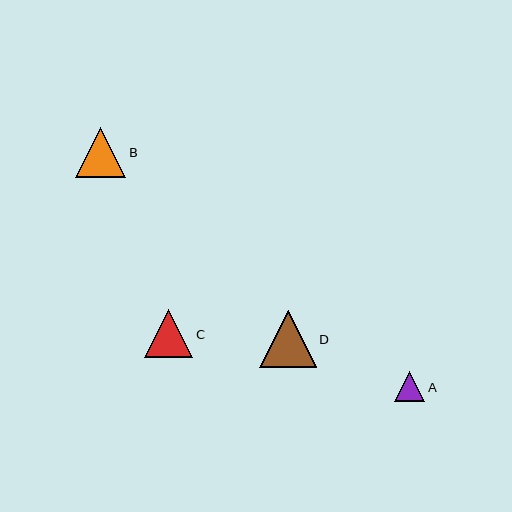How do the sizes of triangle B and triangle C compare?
Triangle B and triangle C are approximately the same size.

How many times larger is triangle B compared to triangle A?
Triangle B is approximately 1.7 times the size of triangle A.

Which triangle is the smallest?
Triangle A is the smallest with a size of approximately 30 pixels.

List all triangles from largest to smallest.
From largest to smallest: D, B, C, A.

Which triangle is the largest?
Triangle D is the largest with a size of approximately 57 pixels.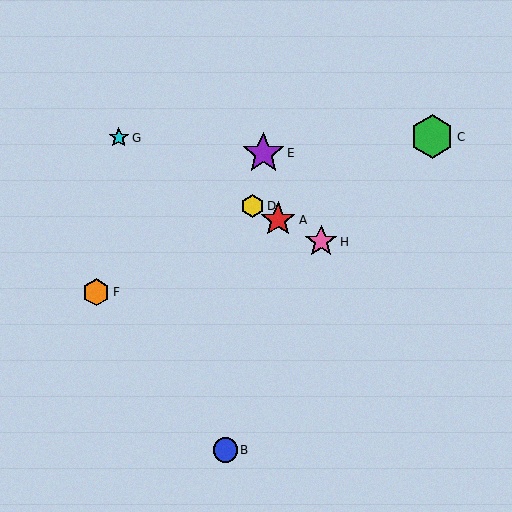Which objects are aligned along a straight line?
Objects A, D, G, H are aligned along a straight line.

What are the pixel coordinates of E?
Object E is at (263, 153).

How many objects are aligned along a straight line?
4 objects (A, D, G, H) are aligned along a straight line.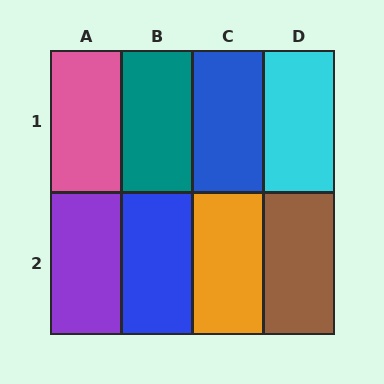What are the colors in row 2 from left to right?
Purple, blue, orange, brown.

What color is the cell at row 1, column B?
Teal.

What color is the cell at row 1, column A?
Pink.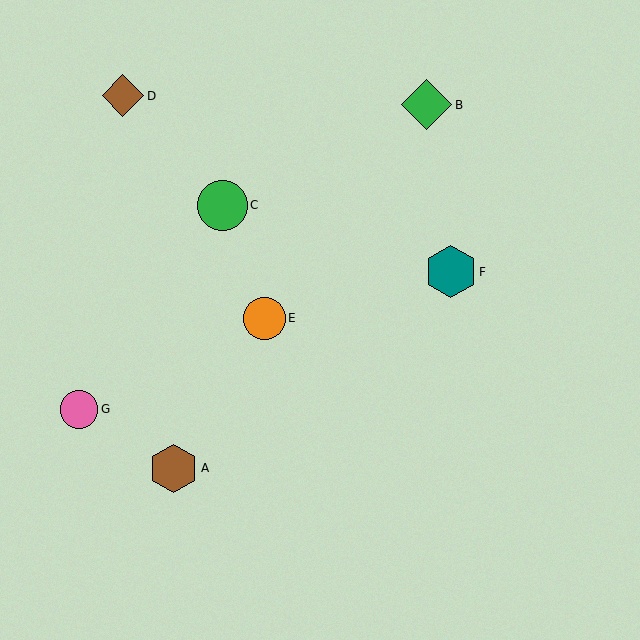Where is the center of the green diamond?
The center of the green diamond is at (427, 105).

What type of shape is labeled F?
Shape F is a teal hexagon.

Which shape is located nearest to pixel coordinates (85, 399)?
The pink circle (labeled G) at (79, 409) is nearest to that location.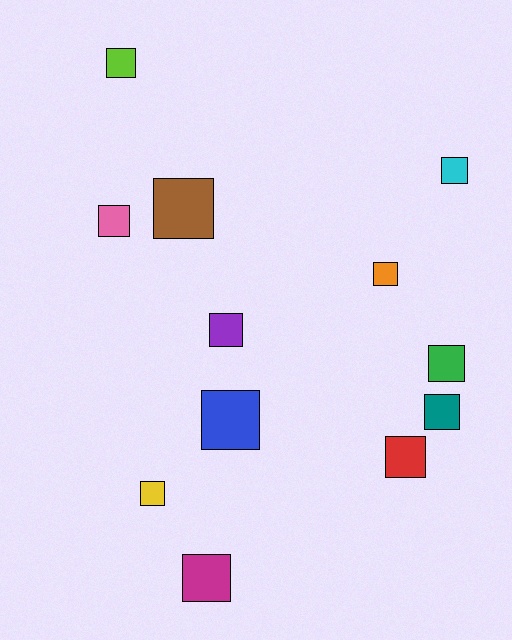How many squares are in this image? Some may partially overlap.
There are 12 squares.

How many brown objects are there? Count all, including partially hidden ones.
There is 1 brown object.